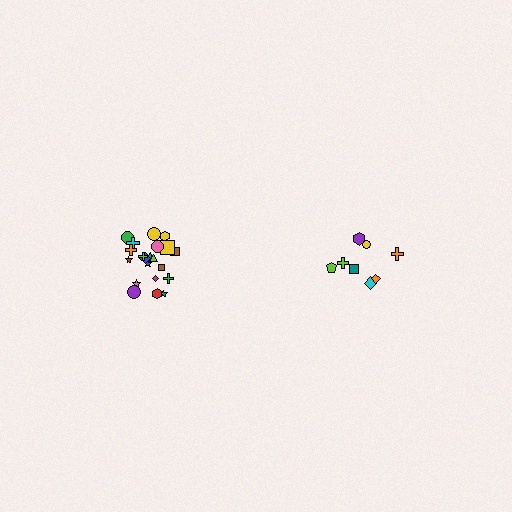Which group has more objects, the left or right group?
The left group.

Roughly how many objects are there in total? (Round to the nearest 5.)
Roughly 30 objects in total.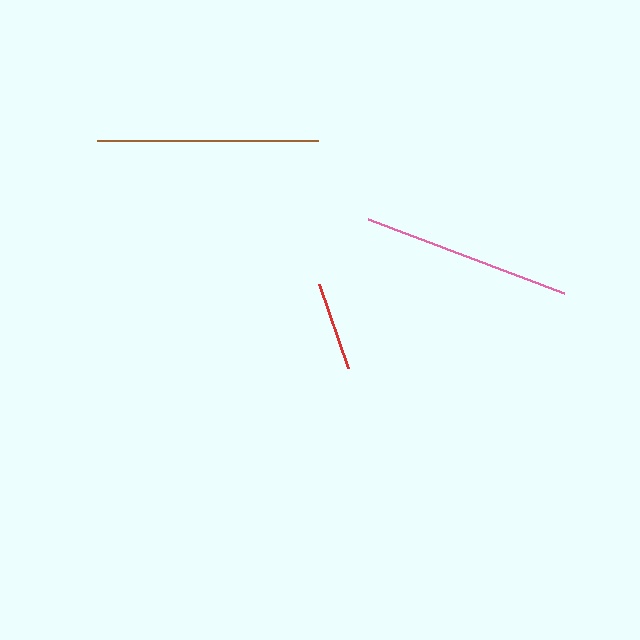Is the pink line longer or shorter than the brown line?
The brown line is longer than the pink line.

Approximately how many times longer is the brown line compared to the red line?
The brown line is approximately 2.5 times the length of the red line.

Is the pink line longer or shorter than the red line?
The pink line is longer than the red line.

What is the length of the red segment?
The red segment is approximately 90 pixels long.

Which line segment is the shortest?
The red line is the shortest at approximately 90 pixels.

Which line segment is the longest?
The brown line is the longest at approximately 222 pixels.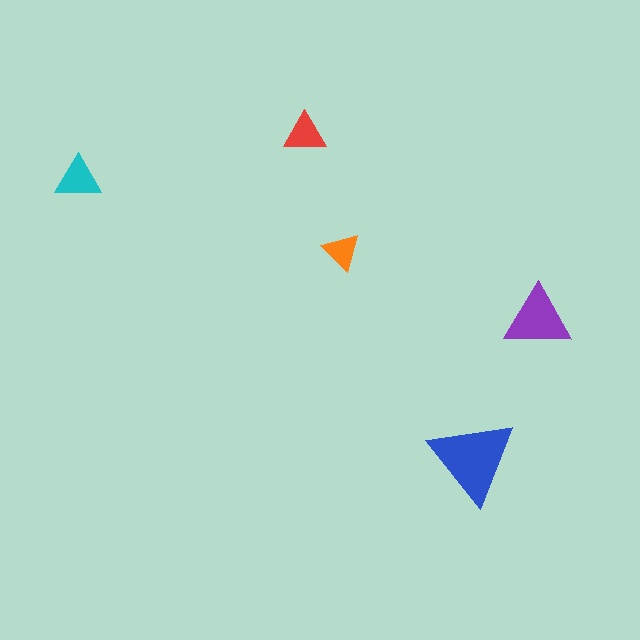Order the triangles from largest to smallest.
the blue one, the purple one, the cyan one, the red one, the orange one.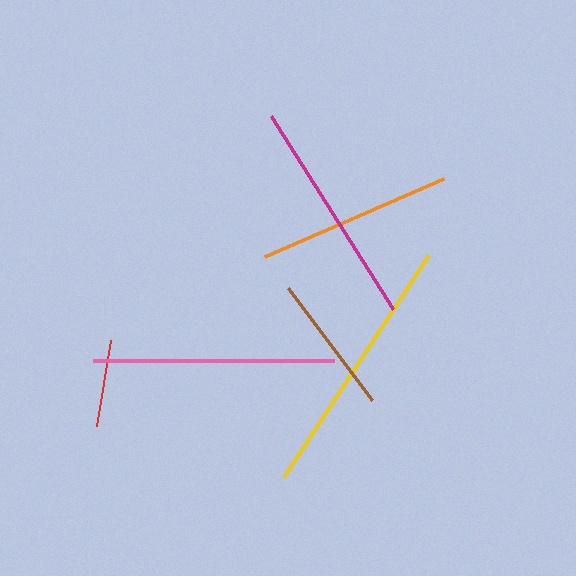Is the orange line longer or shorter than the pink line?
The pink line is longer than the orange line.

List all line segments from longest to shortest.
From longest to shortest: yellow, pink, magenta, orange, brown, red.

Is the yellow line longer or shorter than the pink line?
The yellow line is longer than the pink line.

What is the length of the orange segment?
The orange segment is approximately 196 pixels long.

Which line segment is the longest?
The yellow line is the longest at approximately 265 pixels.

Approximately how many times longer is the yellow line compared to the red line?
The yellow line is approximately 3.0 times the length of the red line.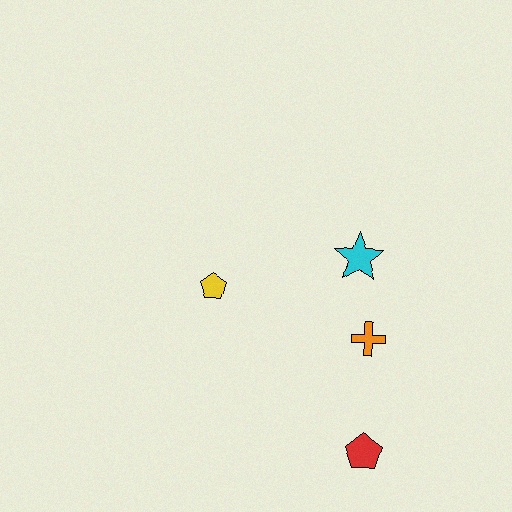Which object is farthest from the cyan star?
The red pentagon is farthest from the cyan star.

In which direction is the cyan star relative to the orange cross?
The cyan star is above the orange cross.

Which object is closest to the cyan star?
The orange cross is closest to the cyan star.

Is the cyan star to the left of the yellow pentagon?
No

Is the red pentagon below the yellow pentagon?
Yes